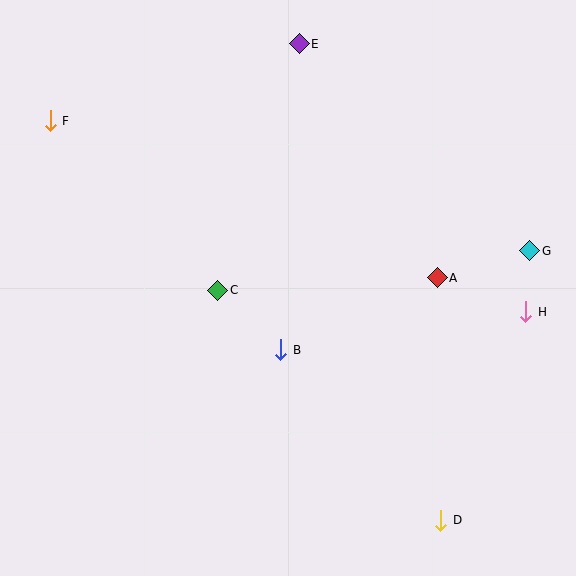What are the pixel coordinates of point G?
Point G is at (530, 251).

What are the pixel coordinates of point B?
Point B is at (281, 350).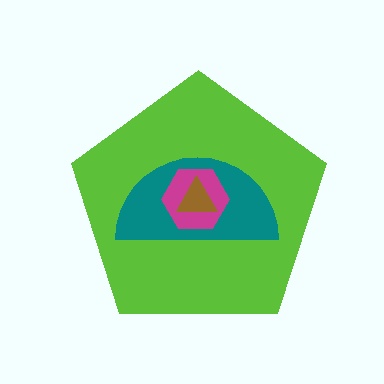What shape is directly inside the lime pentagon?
The teal semicircle.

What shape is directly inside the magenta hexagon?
The brown triangle.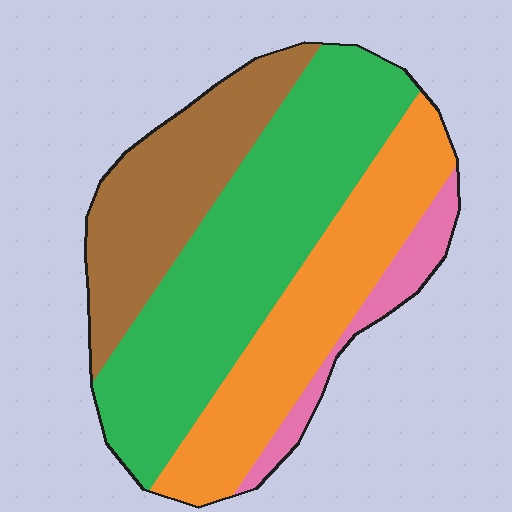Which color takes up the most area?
Green, at roughly 40%.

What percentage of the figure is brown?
Brown takes up about one quarter (1/4) of the figure.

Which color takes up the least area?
Pink, at roughly 10%.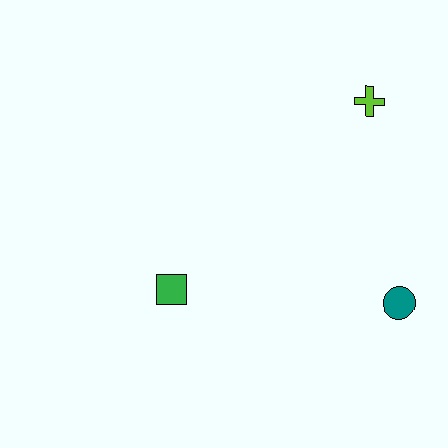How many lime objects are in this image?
There is 1 lime object.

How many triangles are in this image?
There are no triangles.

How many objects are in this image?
There are 3 objects.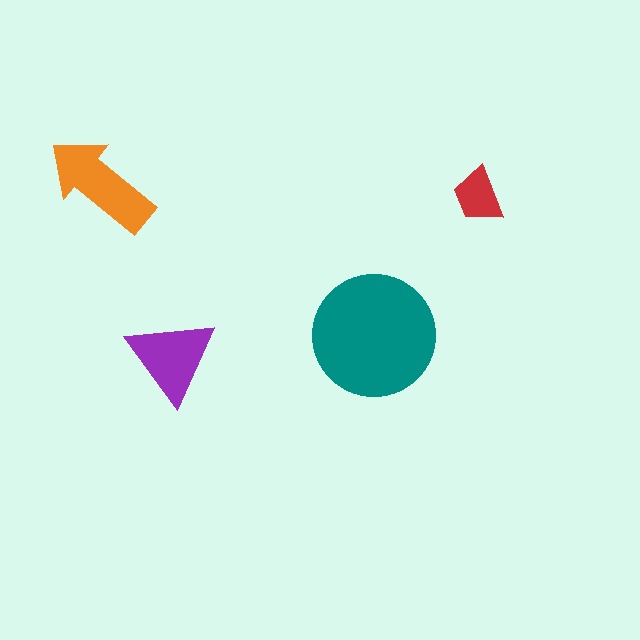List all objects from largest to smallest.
The teal circle, the orange arrow, the purple triangle, the red trapezoid.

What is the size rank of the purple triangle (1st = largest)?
3rd.